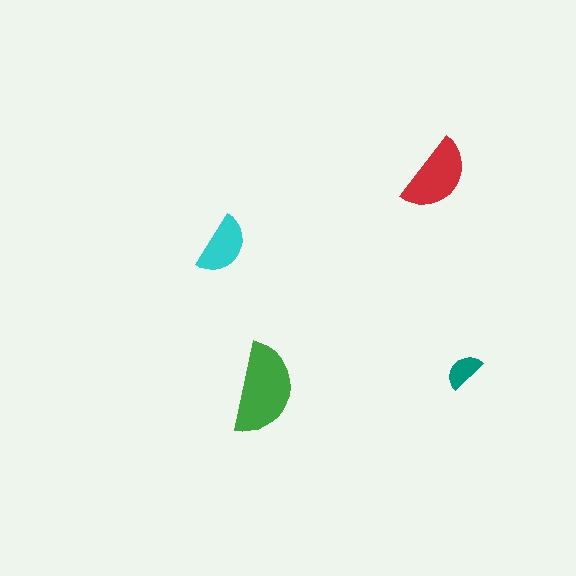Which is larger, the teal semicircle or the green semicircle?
The green one.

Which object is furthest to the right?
The teal semicircle is rightmost.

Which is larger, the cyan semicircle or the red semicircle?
The red one.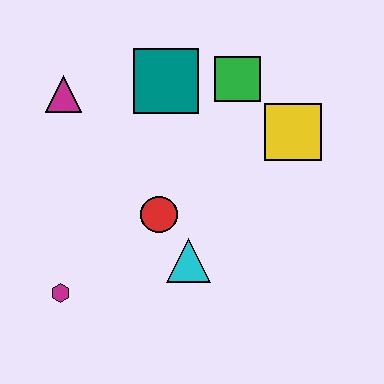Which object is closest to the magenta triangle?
The teal square is closest to the magenta triangle.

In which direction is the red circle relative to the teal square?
The red circle is below the teal square.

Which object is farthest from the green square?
The magenta hexagon is farthest from the green square.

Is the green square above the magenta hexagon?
Yes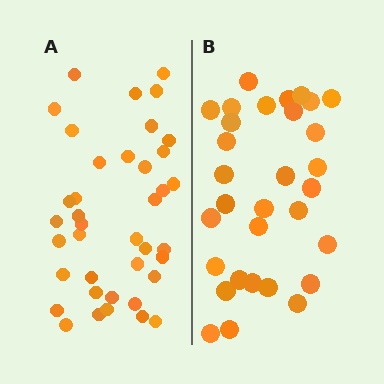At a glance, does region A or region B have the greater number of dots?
Region A (the left region) has more dots.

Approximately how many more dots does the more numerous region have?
Region A has roughly 8 or so more dots than region B.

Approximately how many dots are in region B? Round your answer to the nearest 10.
About 30 dots. (The exact count is 31, which rounds to 30.)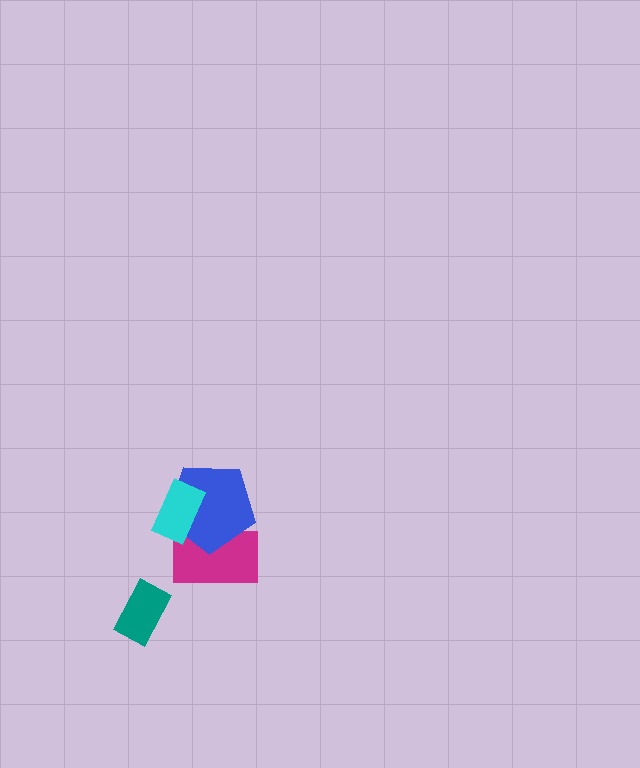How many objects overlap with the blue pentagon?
2 objects overlap with the blue pentagon.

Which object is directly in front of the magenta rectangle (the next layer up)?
The blue pentagon is directly in front of the magenta rectangle.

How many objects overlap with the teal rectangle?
0 objects overlap with the teal rectangle.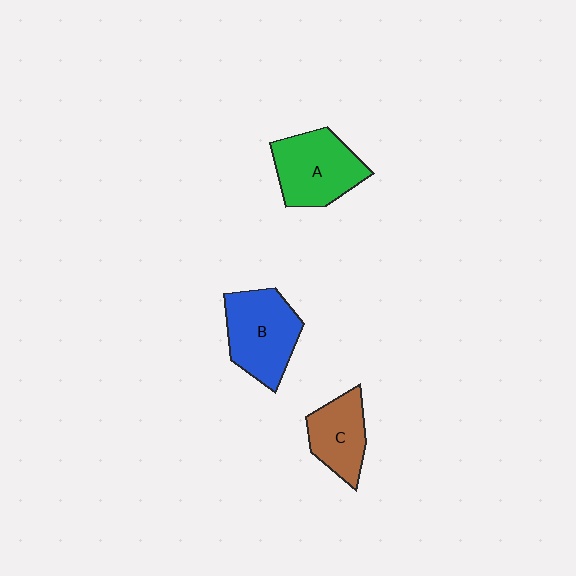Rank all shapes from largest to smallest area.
From largest to smallest: B (blue), A (green), C (brown).